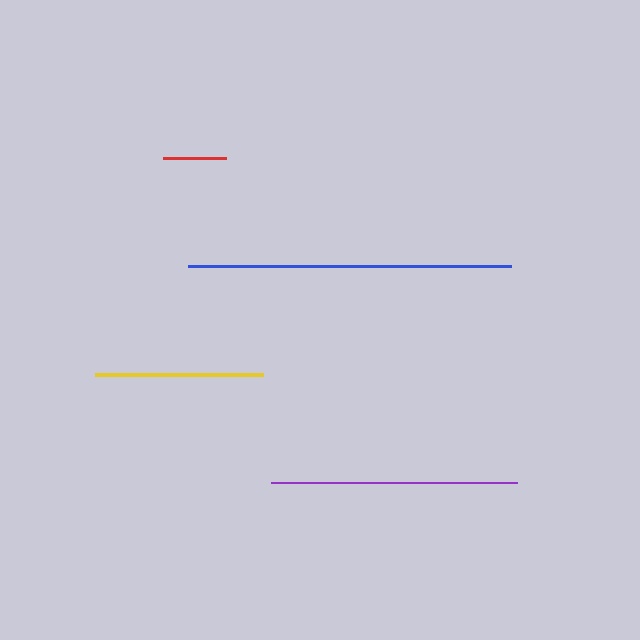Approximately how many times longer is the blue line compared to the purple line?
The blue line is approximately 1.3 times the length of the purple line.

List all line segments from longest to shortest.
From longest to shortest: blue, purple, yellow, red.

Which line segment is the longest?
The blue line is the longest at approximately 324 pixels.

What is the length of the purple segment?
The purple segment is approximately 246 pixels long.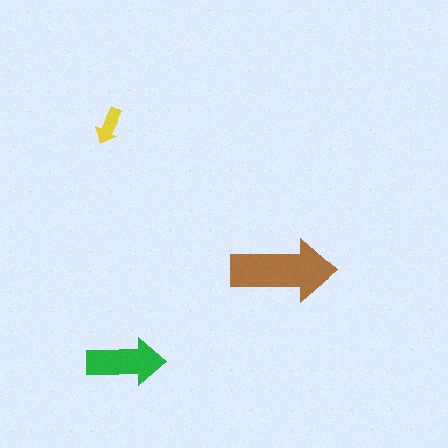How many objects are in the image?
There are 3 objects in the image.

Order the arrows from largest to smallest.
the brown one, the green one, the yellow one.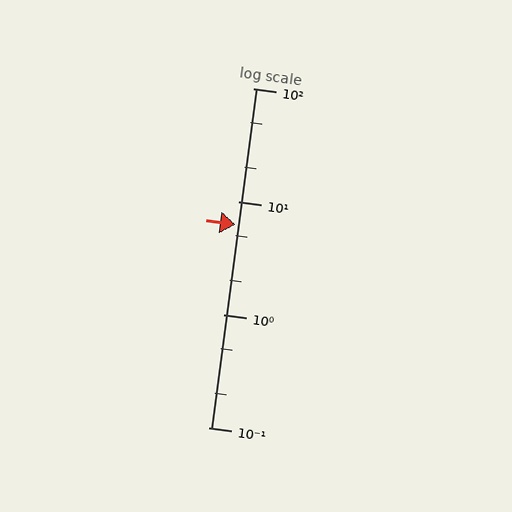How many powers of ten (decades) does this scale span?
The scale spans 3 decades, from 0.1 to 100.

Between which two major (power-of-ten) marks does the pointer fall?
The pointer is between 1 and 10.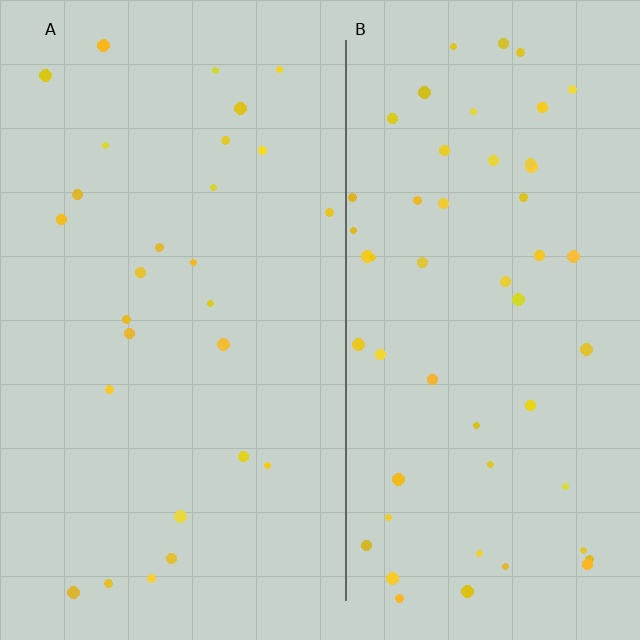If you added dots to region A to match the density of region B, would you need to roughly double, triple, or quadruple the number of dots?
Approximately double.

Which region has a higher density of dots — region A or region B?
B (the right).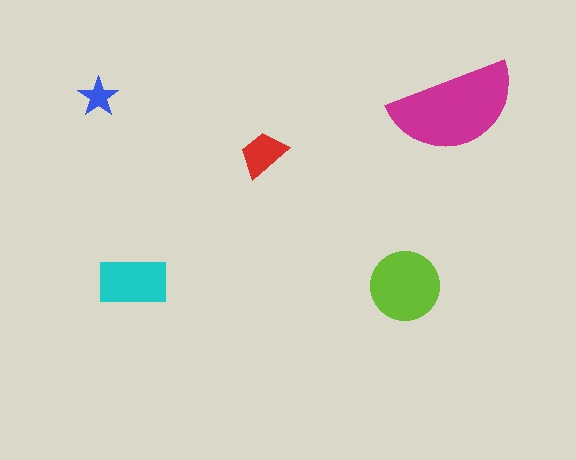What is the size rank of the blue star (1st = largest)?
5th.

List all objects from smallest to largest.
The blue star, the red trapezoid, the cyan rectangle, the lime circle, the magenta semicircle.